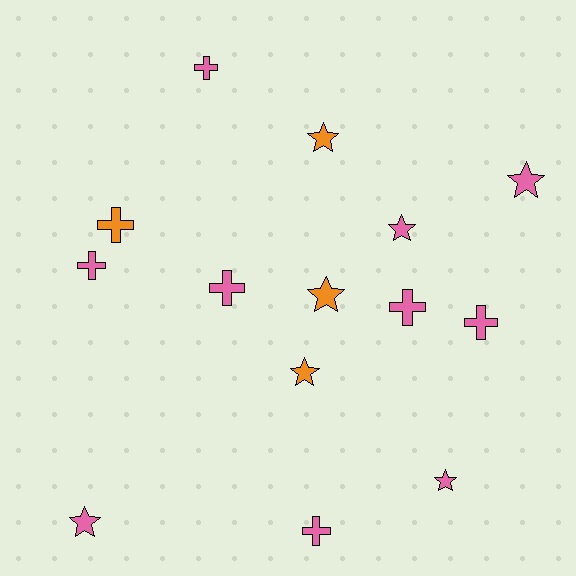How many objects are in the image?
There are 14 objects.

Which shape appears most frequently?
Cross, with 7 objects.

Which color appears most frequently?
Pink, with 10 objects.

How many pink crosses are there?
There are 6 pink crosses.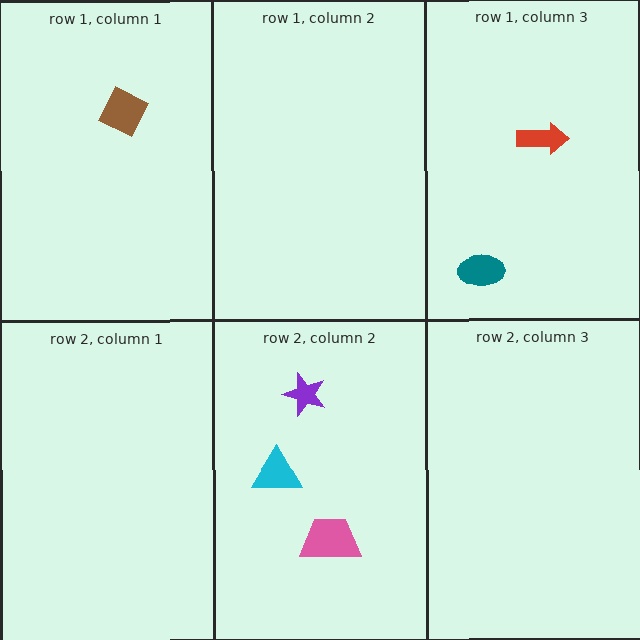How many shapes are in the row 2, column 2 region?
3.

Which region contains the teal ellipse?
The row 1, column 3 region.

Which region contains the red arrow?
The row 1, column 3 region.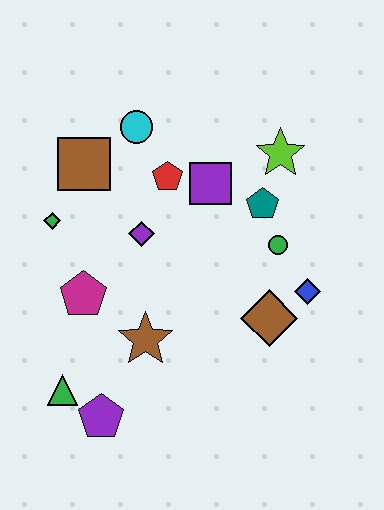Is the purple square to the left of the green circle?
Yes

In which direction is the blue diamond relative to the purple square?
The blue diamond is below the purple square.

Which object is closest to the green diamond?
The brown square is closest to the green diamond.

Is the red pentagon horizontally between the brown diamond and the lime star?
No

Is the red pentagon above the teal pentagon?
Yes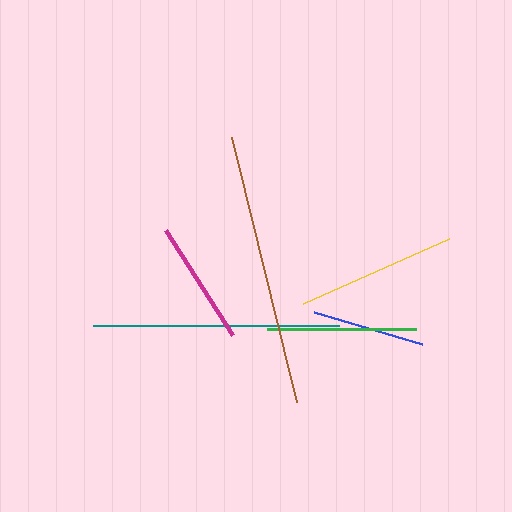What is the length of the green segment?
The green segment is approximately 149 pixels long.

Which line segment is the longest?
The brown line is the longest at approximately 273 pixels.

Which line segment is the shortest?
The blue line is the shortest at approximately 113 pixels.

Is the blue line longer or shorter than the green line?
The green line is longer than the blue line.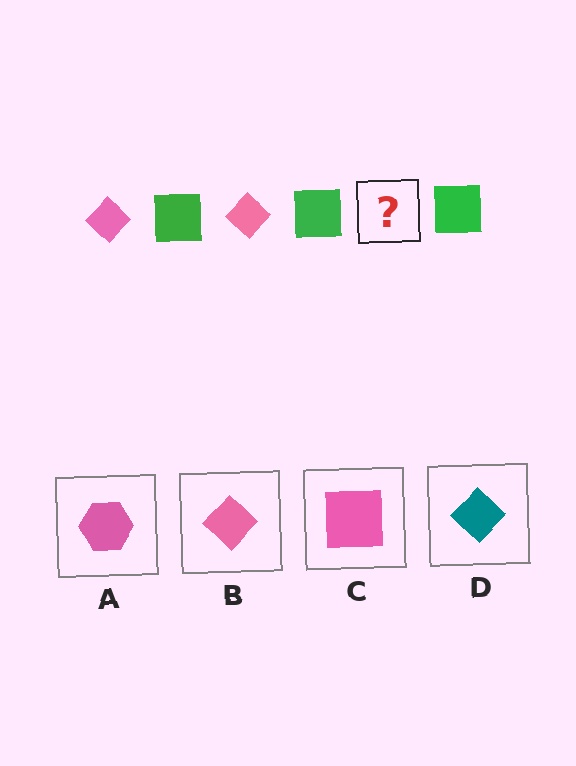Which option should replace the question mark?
Option B.